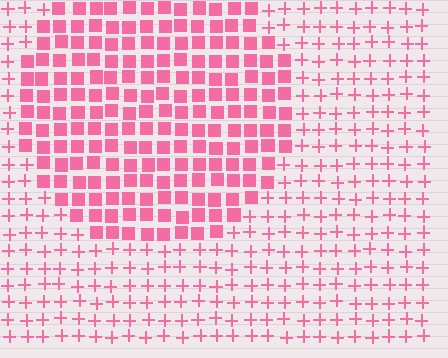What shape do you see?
I see a circle.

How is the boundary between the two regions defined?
The boundary is defined by a change in element shape: squares inside vs. plus signs outside. All elements share the same color and spacing.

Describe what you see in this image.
The image is filled with small pink elements arranged in a uniform grid. A circle-shaped region contains squares, while the surrounding area contains plus signs. The boundary is defined purely by the change in element shape.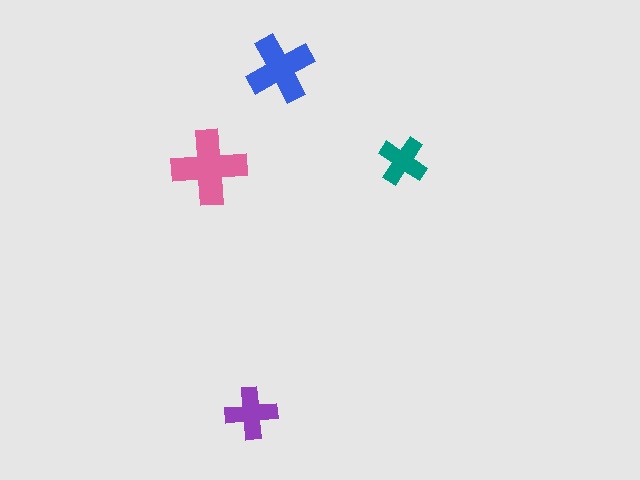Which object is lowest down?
The purple cross is bottommost.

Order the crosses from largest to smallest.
the pink one, the blue one, the purple one, the teal one.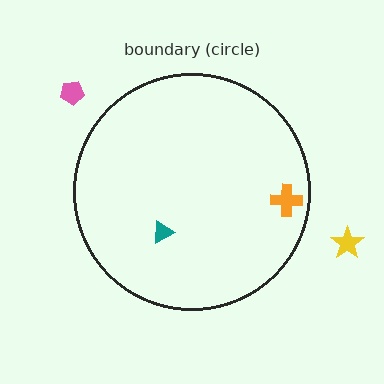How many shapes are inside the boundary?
2 inside, 2 outside.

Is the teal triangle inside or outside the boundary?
Inside.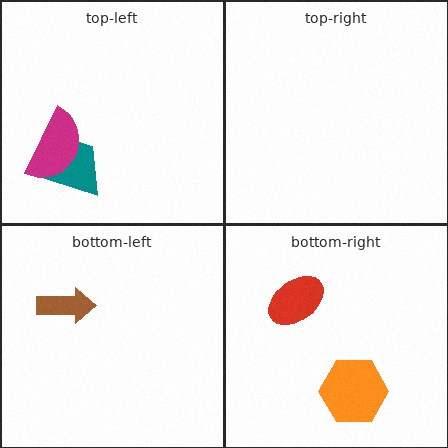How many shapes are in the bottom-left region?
1.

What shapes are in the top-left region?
The teal trapezoid, the magenta semicircle.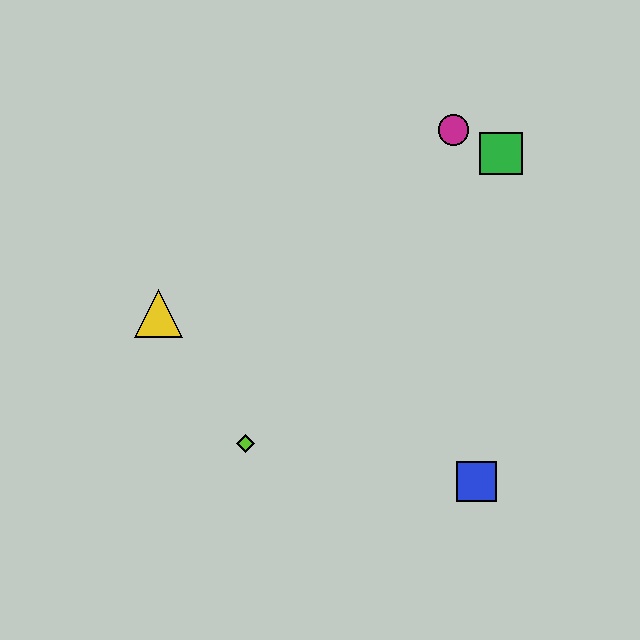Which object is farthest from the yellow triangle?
The green square is farthest from the yellow triangle.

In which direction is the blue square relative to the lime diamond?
The blue square is to the right of the lime diamond.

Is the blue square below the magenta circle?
Yes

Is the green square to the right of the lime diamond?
Yes